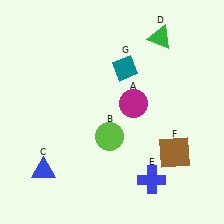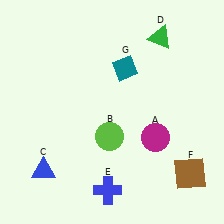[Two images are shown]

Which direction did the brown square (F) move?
The brown square (F) moved down.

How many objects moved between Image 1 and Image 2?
3 objects moved between the two images.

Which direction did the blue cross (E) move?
The blue cross (E) moved left.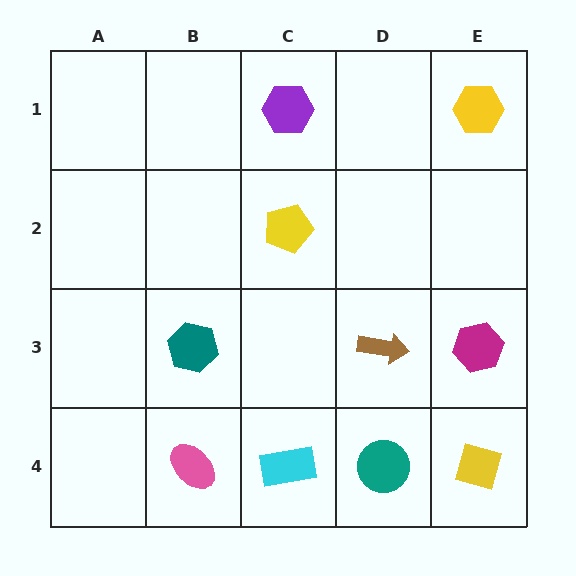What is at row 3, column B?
A teal hexagon.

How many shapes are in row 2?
1 shape.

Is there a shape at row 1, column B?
No, that cell is empty.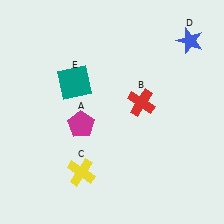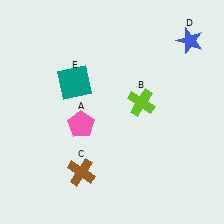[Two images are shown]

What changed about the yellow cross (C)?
In Image 1, C is yellow. In Image 2, it changed to brown.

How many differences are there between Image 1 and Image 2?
There are 3 differences between the two images.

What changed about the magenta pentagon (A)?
In Image 1, A is magenta. In Image 2, it changed to pink.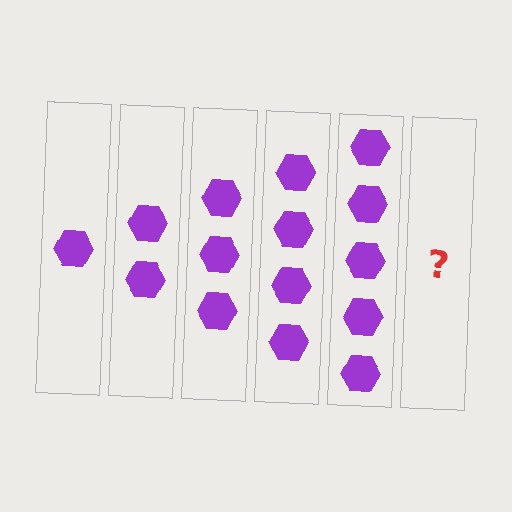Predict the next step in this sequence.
The next step is 6 hexagons.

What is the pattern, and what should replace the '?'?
The pattern is that each step adds one more hexagon. The '?' should be 6 hexagons.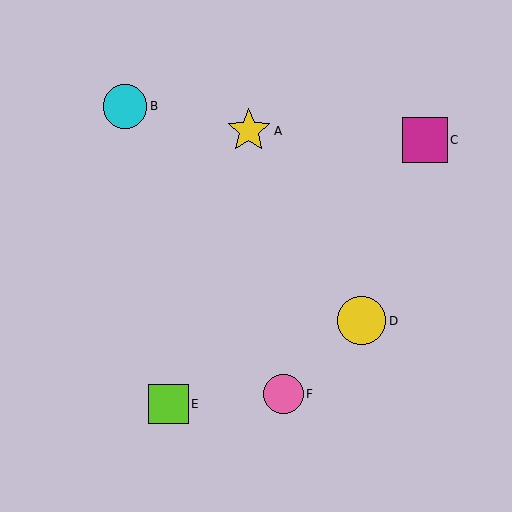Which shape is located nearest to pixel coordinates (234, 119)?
The yellow star (labeled A) at (249, 131) is nearest to that location.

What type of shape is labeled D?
Shape D is a yellow circle.